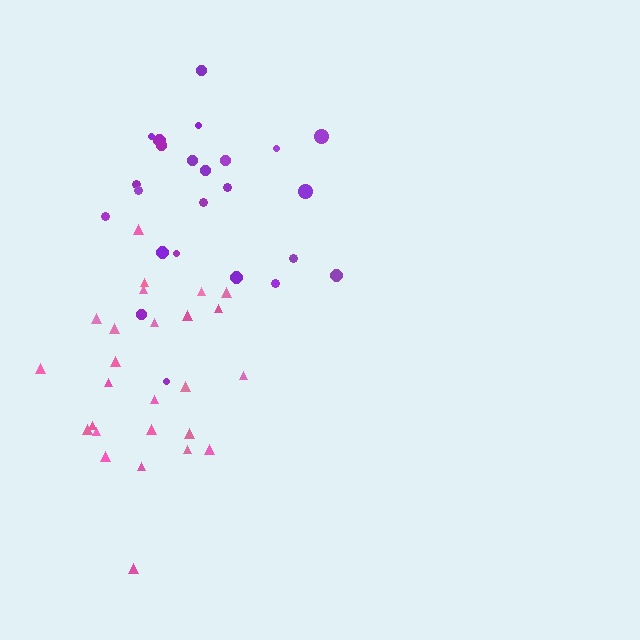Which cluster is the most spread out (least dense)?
Purple.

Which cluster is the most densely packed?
Pink.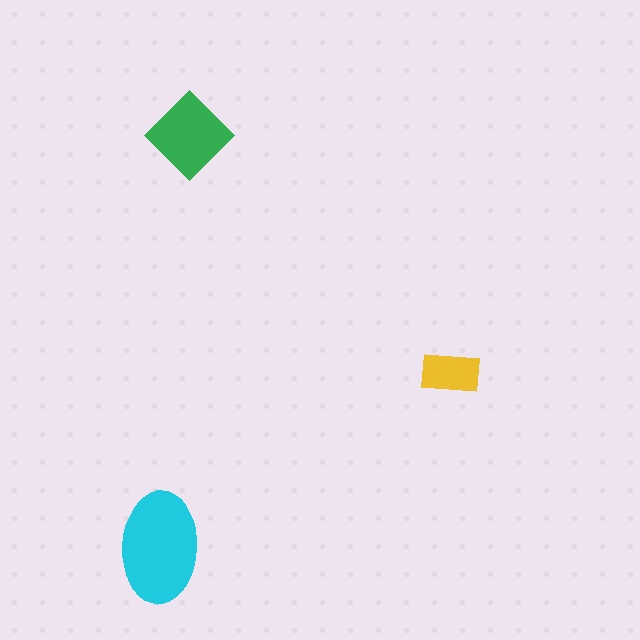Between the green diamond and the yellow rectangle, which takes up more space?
The green diamond.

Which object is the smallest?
The yellow rectangle.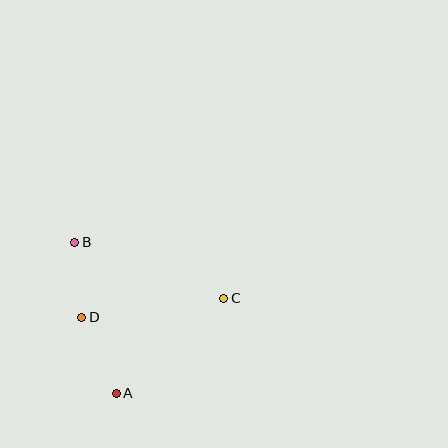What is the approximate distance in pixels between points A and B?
The distance between A and B is approximately 156 pixels.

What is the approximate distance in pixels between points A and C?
The distance between A and C is approximately 144 pixels.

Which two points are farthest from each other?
Points B and C are farthest from each other.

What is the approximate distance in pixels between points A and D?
The distance between A and D is approximately 83 pixels.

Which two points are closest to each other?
Points B and D are closest to each other.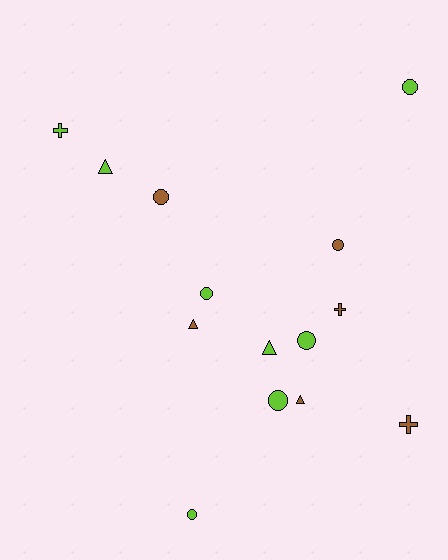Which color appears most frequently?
Lime, with 8 objects.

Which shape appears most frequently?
Circle, with 7 objects.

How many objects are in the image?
There are 14 objects.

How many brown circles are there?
There are 2 brown circles.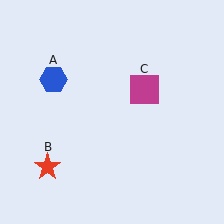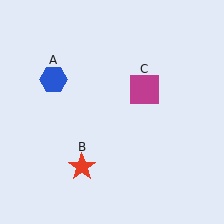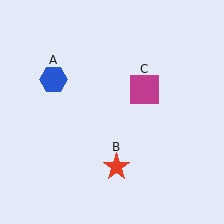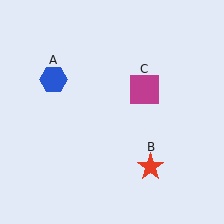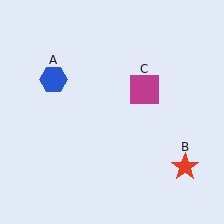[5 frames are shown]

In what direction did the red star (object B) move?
The red star (object B) moved right.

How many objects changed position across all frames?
1 object changed position: red star (object B).